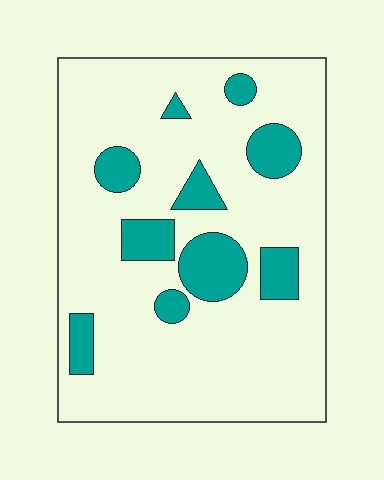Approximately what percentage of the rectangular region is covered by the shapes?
Approximately 20%.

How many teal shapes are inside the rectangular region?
10.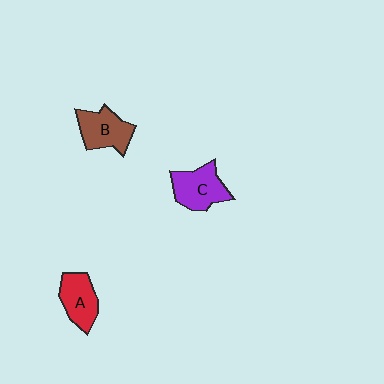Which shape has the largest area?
Shape C (purple).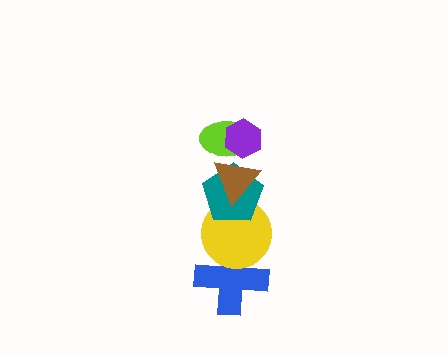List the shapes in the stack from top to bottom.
From top to bottom: the purple hexagon, the lime ellipse, the brown triangle, the teal pentagon, the yellow circle, the blue cross.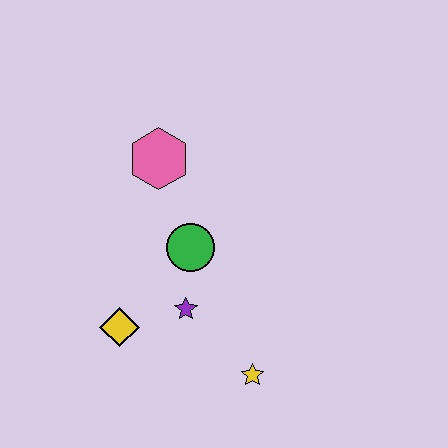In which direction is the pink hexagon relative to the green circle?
The pink hexagon is above the green circle.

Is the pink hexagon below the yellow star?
No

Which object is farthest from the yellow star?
The pink hexagon is farthest from the yellow star.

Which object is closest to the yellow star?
The purple star is closest to the yellow star.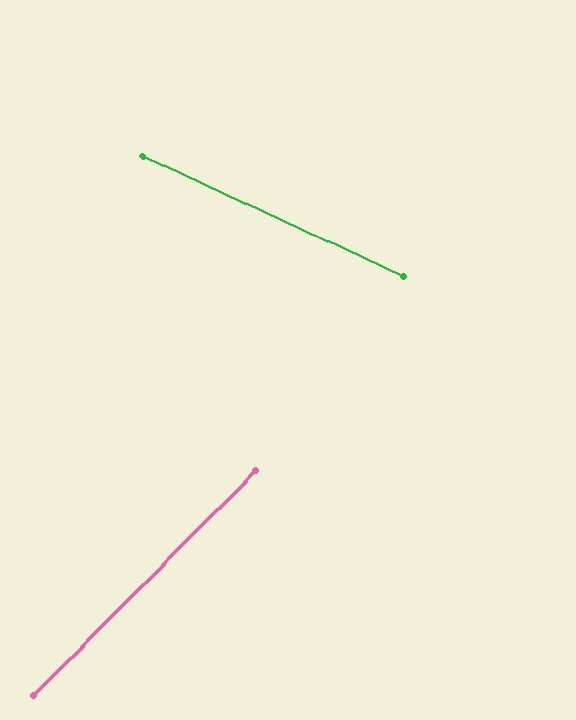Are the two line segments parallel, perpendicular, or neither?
Neither parallel nor perpendicular — they differ by about 70°.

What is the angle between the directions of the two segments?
Approximately 70 degrees.